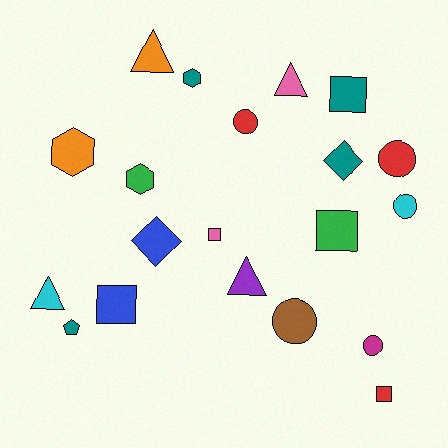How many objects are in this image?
There are 20 objects.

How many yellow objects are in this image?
There are no yellow objects.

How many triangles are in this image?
There are 4 triangles.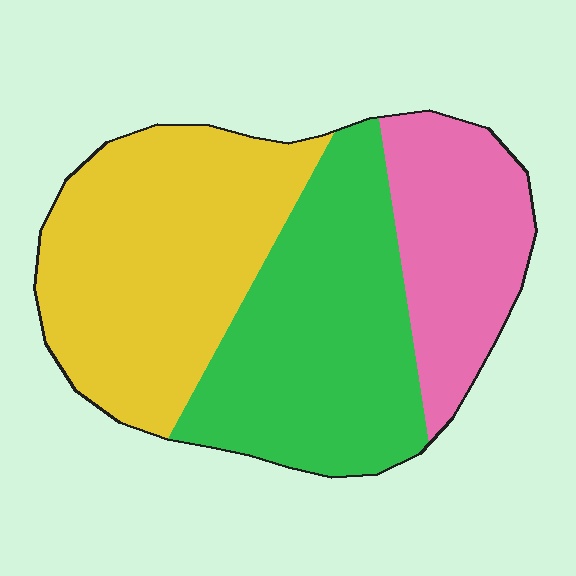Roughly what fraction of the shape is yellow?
Yellow takes up between a quarter and a half of the shape.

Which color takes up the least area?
Pink, at roughly 25%.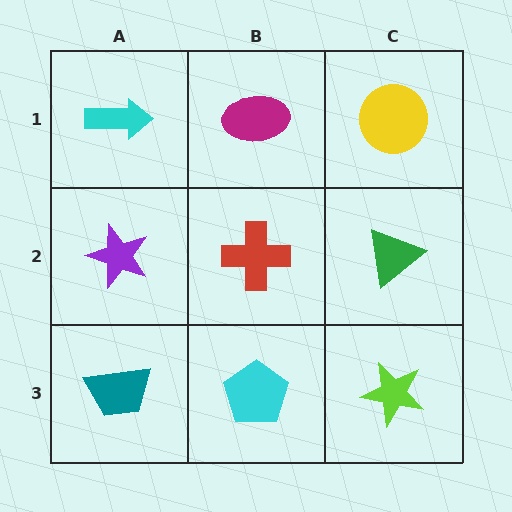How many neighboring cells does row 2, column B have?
4.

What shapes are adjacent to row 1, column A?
A purple star (row 2, column A), a magenta ellipse (row 1, column B).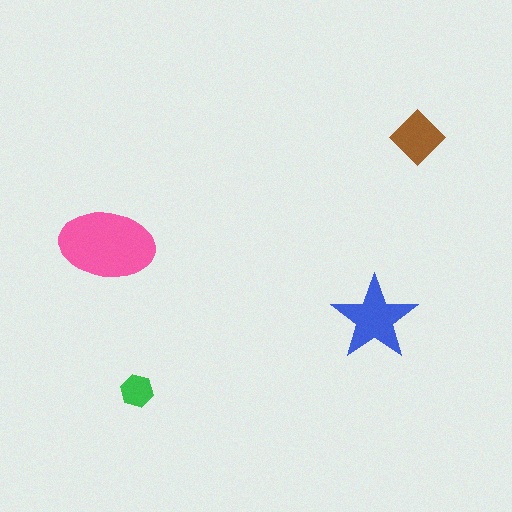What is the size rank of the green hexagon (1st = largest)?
4th.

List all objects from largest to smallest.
The pink ellipse, the blue star, the brown diamond, the green hexagon.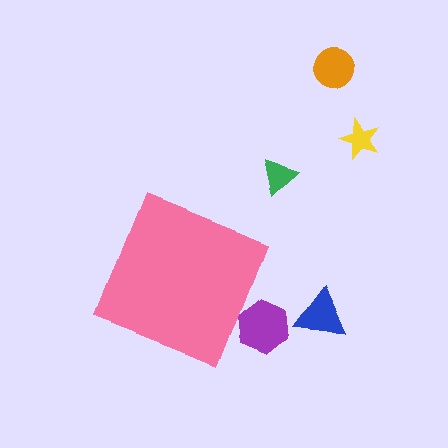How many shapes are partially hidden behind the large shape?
1 shape is partially hidden.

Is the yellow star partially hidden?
No, the yellow star is fully visible.